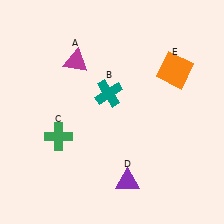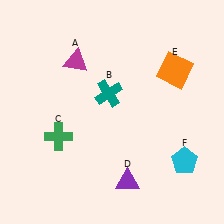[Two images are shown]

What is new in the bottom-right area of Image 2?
A cyan pentagon (F) was added in the bottom-right area of Image 2.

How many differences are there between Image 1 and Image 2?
There is 1 difference between the two images.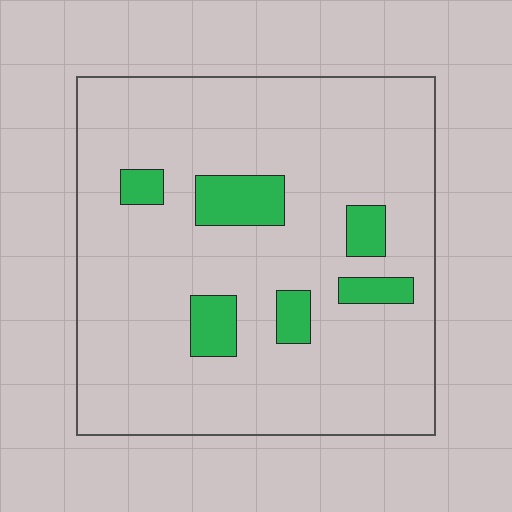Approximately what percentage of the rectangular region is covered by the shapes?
Approximately 10%.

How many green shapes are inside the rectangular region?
6.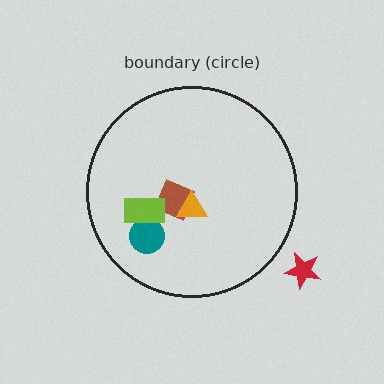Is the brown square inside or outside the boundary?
Inside.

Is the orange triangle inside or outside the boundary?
Inside.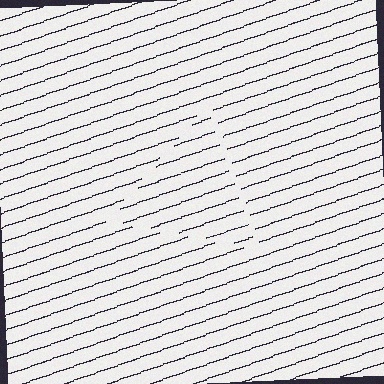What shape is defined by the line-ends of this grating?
An illusory triangle. The interior of the shape contains the same grating, shifted by half a period — the contour is defined by the phase discontinuity where line-ends from the inner and outer gratings abut.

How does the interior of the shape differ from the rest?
The interior of the shape contains the same grating, shifted by half a period — the contour is defined by the phase discontinuity where line-ends from the inner and outer gratings abut.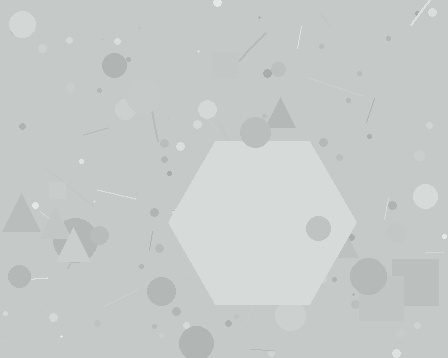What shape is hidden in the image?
A hexagon is hidden in the image.